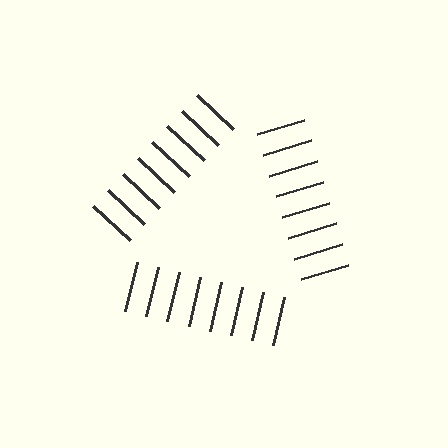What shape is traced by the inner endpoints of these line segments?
An illusory triangle — the line segments terminate on its edges but no continuous stroke is drawn.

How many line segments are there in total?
24 — 8 along each of the 3 edges.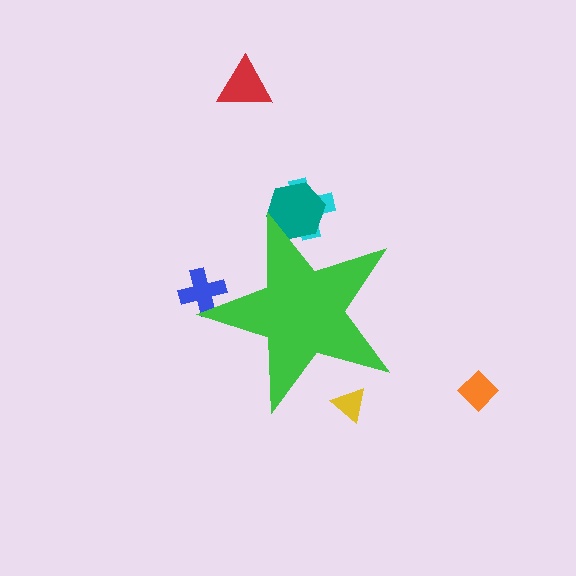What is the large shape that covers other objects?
A green star.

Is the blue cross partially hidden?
Yes, the blue cross is partially hidden behind the green star.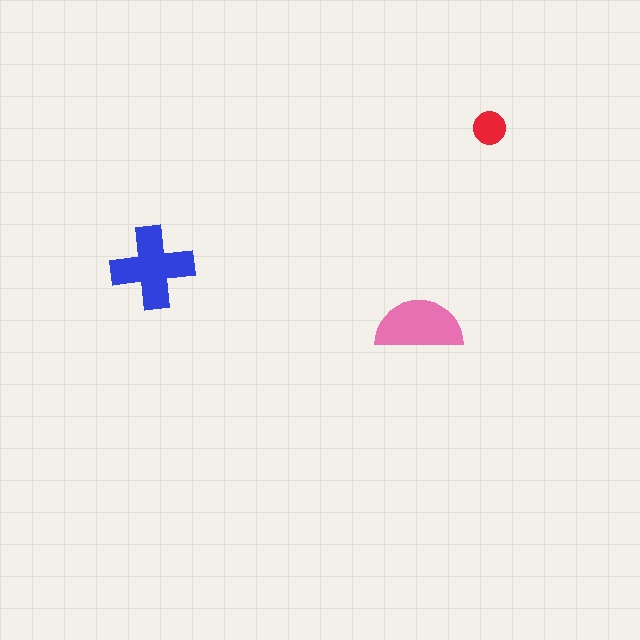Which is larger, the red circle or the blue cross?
The blue cross.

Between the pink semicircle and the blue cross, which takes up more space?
The blue cross.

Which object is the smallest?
The red circle.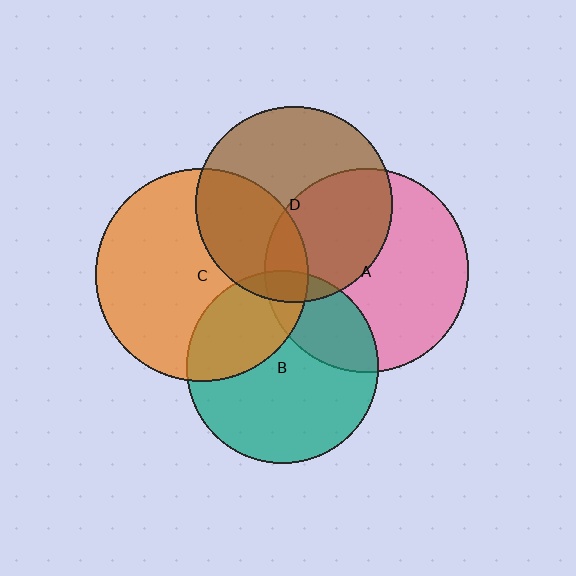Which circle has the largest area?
Circle C (orange).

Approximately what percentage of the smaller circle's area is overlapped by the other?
Approximately 30%.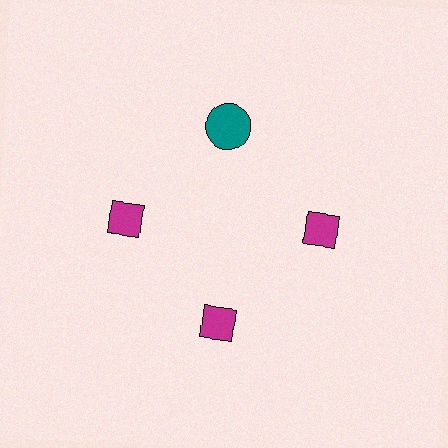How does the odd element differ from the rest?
It differs in both color (teal instead of magenta) and shape (circle instead of diamond).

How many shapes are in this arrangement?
There are 4 shapes arranged in a ring pattern.